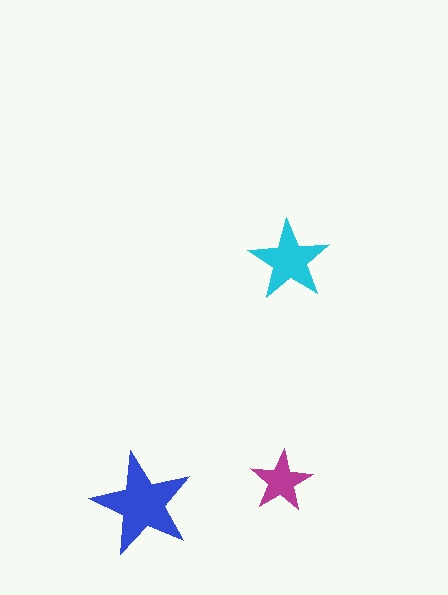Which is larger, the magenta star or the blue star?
The blue one.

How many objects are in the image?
There are 3 objects in the image.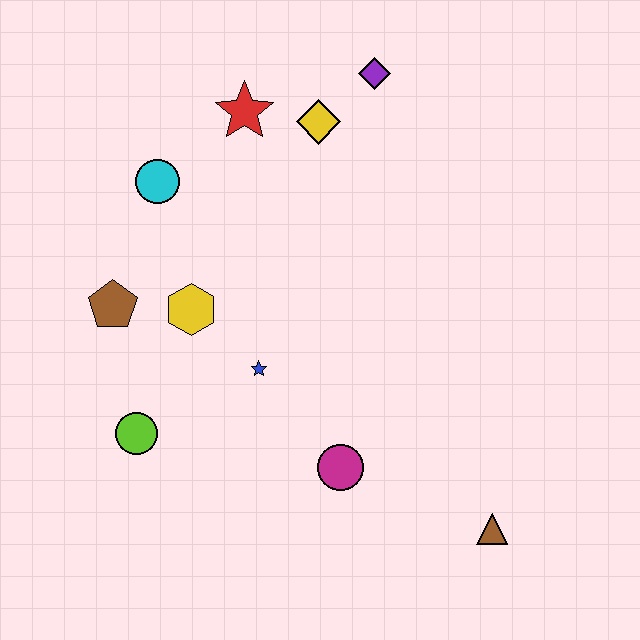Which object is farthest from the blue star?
The purple diamond is farthest from the blue star.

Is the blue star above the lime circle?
Yes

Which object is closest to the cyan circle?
The red star is closest to the cyan circle.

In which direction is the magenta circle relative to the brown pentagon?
The magenta circle is to the right of the brown pentagon.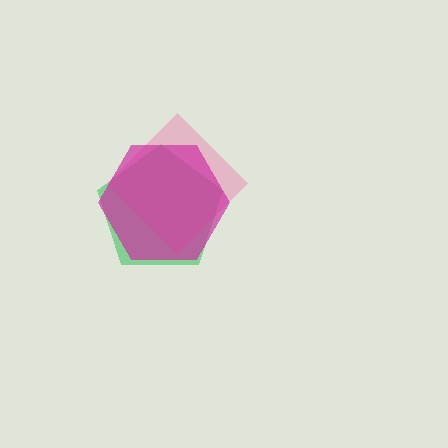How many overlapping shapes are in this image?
There are 3 overlapping shapes in the image.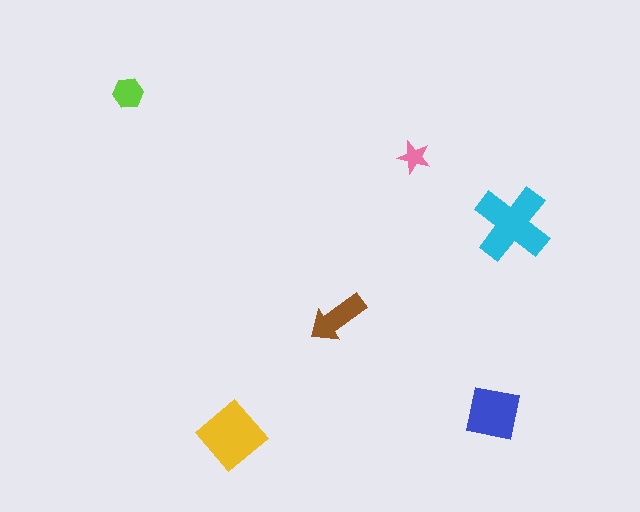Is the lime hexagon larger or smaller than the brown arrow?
Smaller.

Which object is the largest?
The cyan cross.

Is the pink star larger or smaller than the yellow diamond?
Smaller.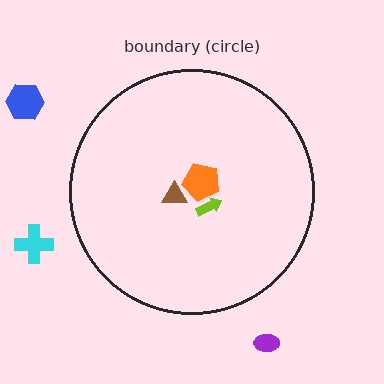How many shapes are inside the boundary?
3 inside, 3 outside.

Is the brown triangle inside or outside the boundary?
Inside.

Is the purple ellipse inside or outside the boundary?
Outside.